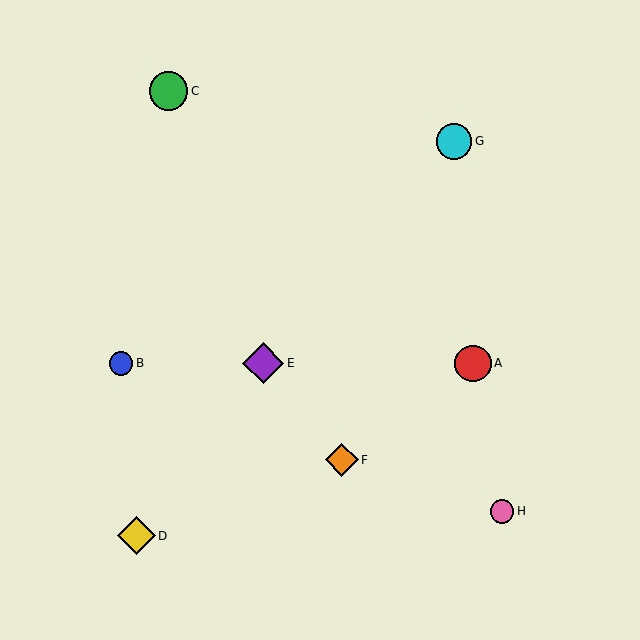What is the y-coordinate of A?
Object A is at y≈363.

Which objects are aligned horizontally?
Objects A, B, E are aligned horizontally.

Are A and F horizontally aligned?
No, A is at y≈363 and F is at y≈460.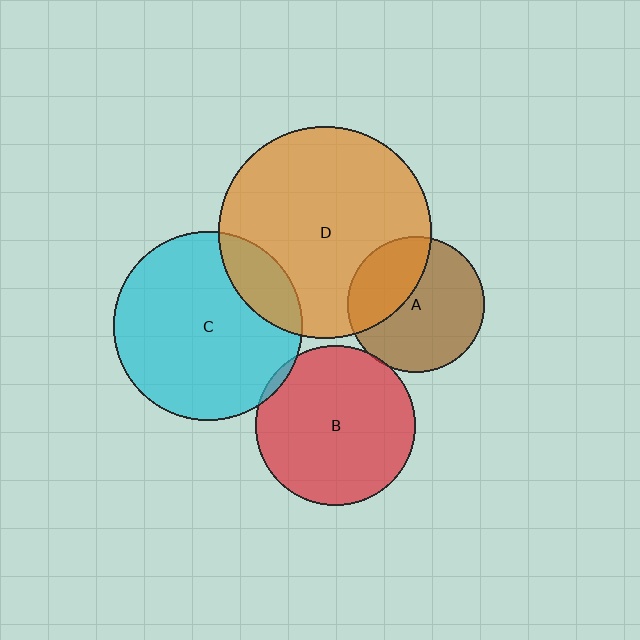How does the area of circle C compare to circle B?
Approximately 1.4 times.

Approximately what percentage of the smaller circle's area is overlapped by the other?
Approximately 5%.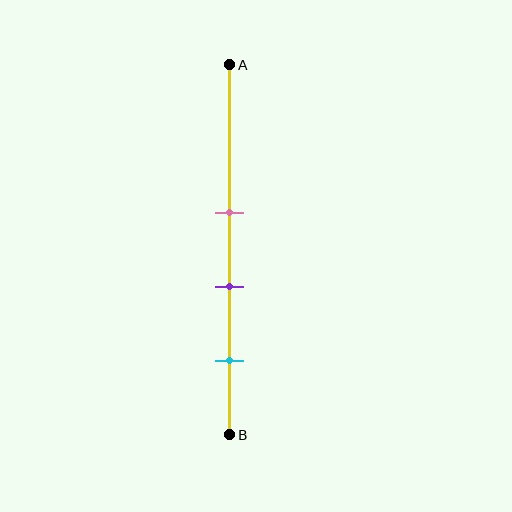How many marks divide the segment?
There are 3 marks dividing the segment.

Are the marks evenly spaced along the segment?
Yes, the marks are approximately evenly spaced.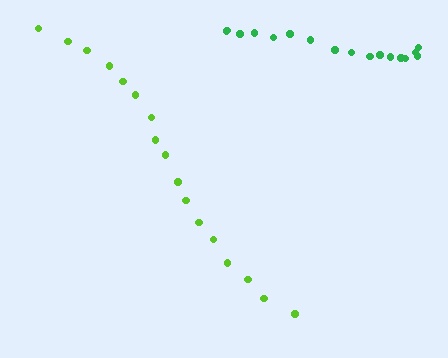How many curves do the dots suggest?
There are 2 distinct paths.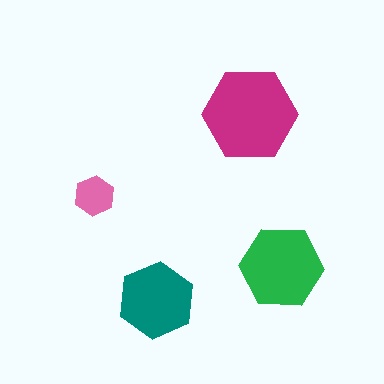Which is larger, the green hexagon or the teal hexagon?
The green one.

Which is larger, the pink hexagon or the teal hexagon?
The teal one.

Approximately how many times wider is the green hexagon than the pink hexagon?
About 2 times wider.